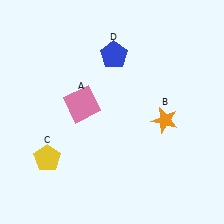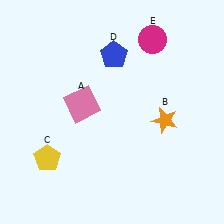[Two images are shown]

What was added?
A magenta circle (E) was added in Image 2.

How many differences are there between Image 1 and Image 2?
There is 1 difference between the two images.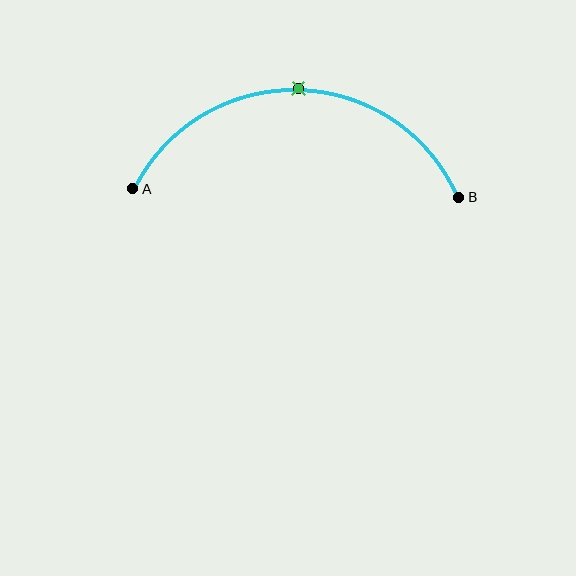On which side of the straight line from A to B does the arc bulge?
The arc bulges above the straight line connecting A and B.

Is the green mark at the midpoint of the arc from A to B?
Yes. The green mark lies on the arc at equal arc-length from both A and B — it is the arc midpoint.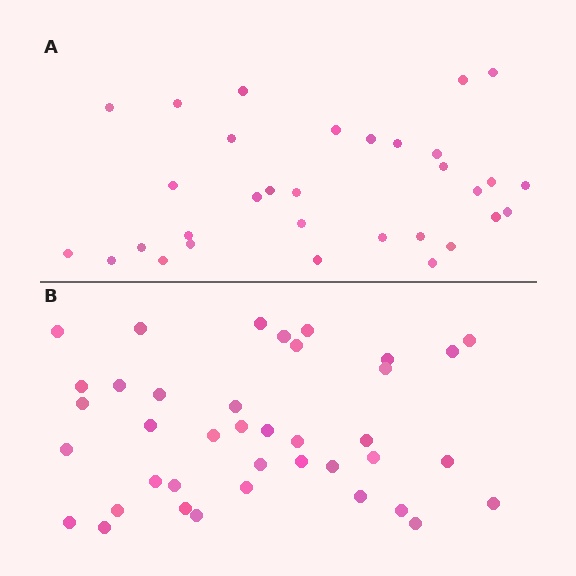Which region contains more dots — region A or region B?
Region B (the bottom region) has more dots.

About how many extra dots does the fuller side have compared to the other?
Region B has roughly 8 or so more dots than region A.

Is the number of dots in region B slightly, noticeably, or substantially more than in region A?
Region B has only slightly more — the two regions are fairly close. The ratio is roughly 1.2 to 1.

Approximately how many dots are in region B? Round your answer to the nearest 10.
About 40 dots. (The exact count is 39, which rounds to 40.)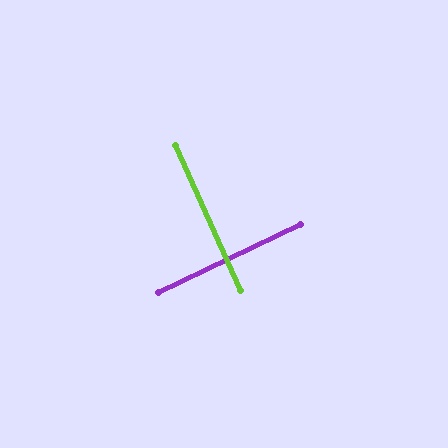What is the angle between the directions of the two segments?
Approximately 89 degrees.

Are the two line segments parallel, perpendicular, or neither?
Perpendicular — they meet at approximately 89°.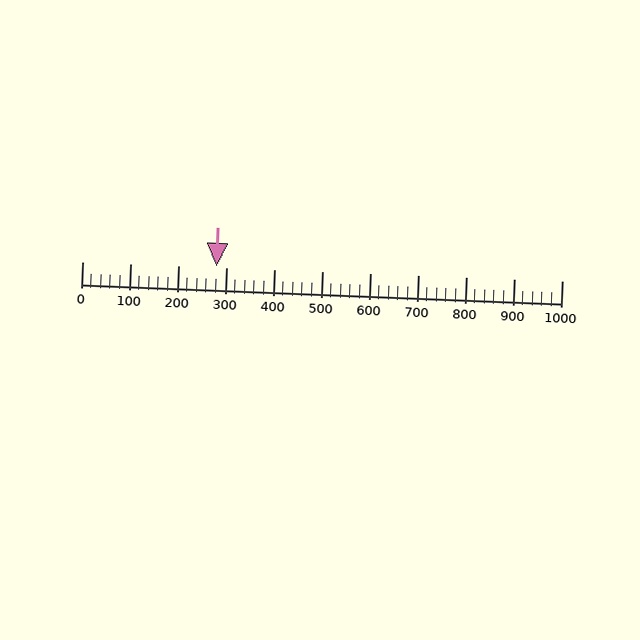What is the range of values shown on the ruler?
The ruler shows values from 0 to 1000.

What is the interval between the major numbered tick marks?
The major tick marks are spaced 100 units apart.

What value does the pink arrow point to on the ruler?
The pink arrow points to approximately 280.